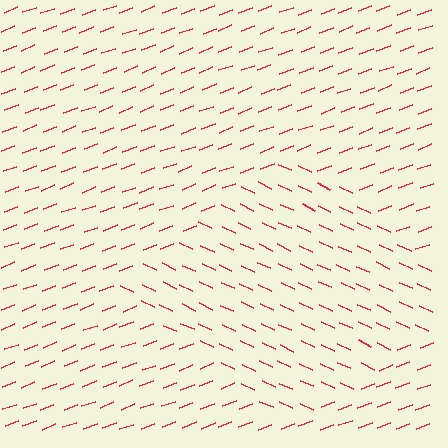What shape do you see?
I see a diamond.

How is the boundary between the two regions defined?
The boundary is defined purely by a change in line orientation (approximately 45 degrees difference). All lines are the same color and thickness.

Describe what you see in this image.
The image is filled with small red line segments. A diamond region in the image has lines oriented differently from the surrounding lines, creating a visible texture boundary.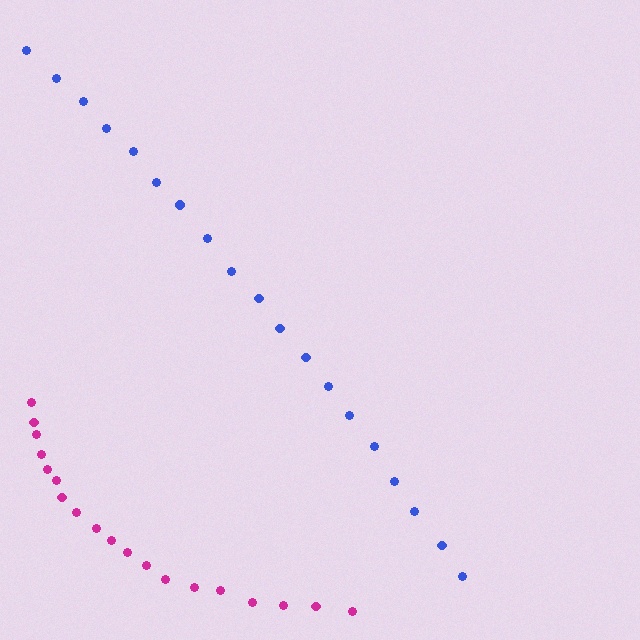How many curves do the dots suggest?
There are 2 distinct paths.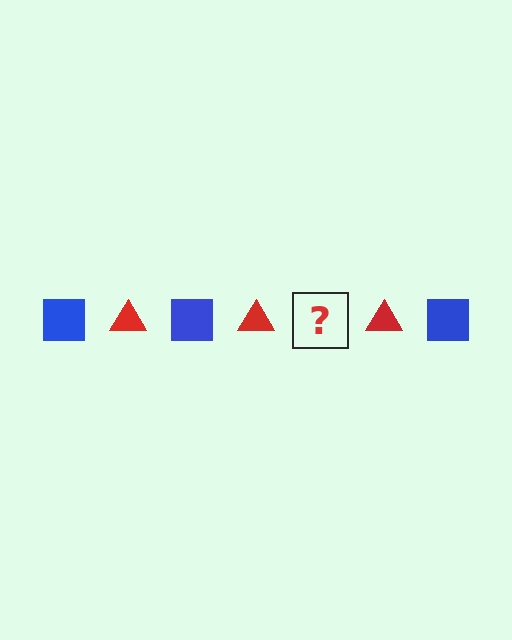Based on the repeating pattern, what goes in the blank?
The blank should be a blue square.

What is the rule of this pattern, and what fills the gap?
The rule is that the pattern alternates between blue square and red triangle. The gap should be filled with a blue square.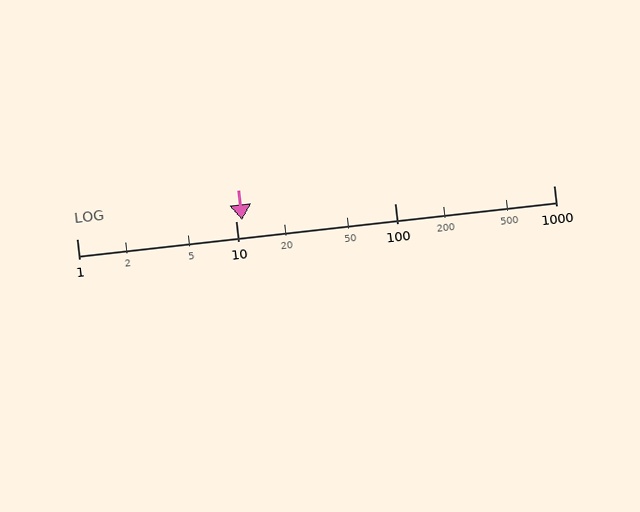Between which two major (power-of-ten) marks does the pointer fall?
The pointer is between 10 and 100.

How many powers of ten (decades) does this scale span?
The scale spans 3 decades, from 1 to 1000.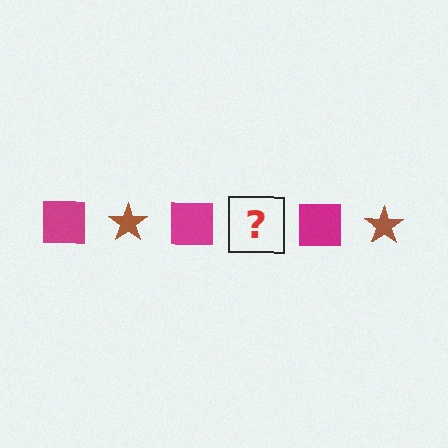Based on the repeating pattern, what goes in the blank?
The blank should be a brown star.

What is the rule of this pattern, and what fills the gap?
The rule is that the pattern alternates between magenta square and brown star. The gap should be filled with a brown star.